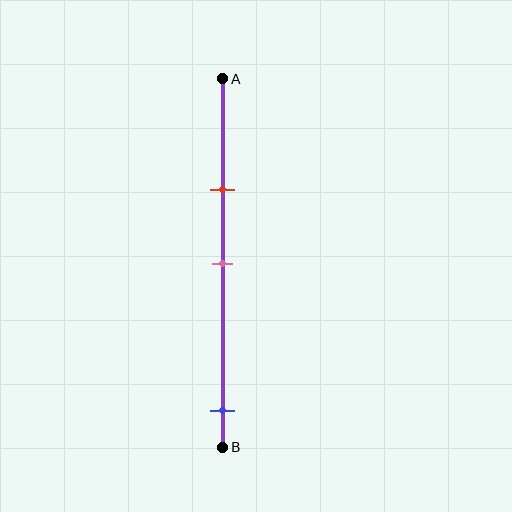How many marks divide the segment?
There are 3 marks dividing the segment.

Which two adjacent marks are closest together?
The red and pink marks are the closest adjacent pair.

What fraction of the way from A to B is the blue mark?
The blue mark is approximately 90% (0.9) of the way from A to B.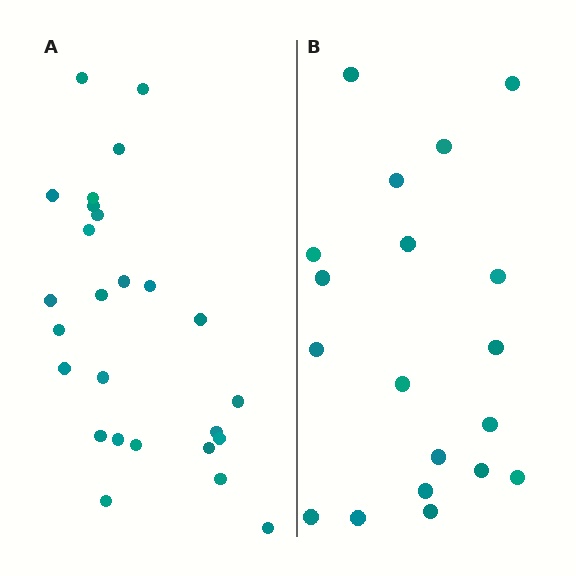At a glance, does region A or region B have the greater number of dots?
Region A (the left region) has more dots.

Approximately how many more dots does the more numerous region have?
Region A has roughly 8 or so more dots than region B.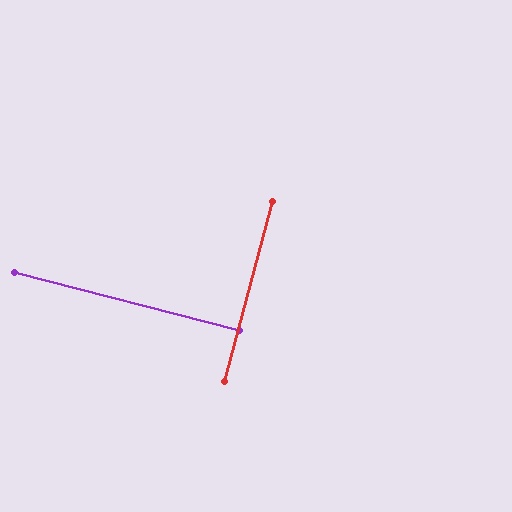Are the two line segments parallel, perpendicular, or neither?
Perpendicular — they meet at approximately 89°.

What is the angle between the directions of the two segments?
Approximately 89 degrees.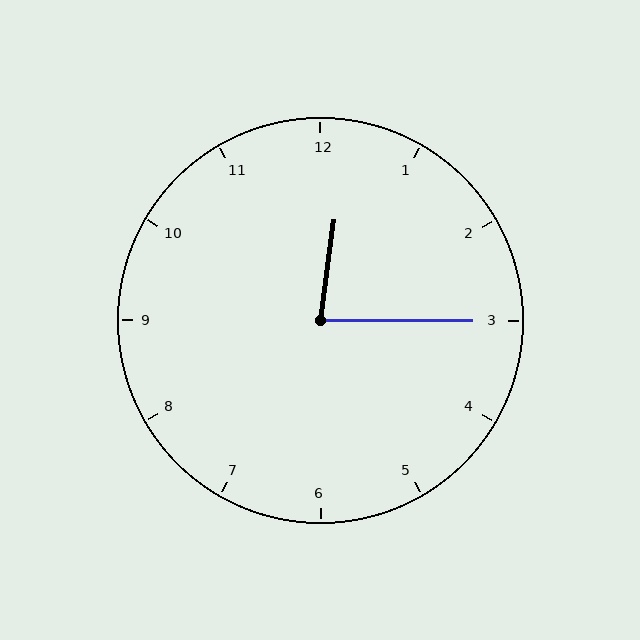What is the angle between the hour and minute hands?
Approximately 82 degrees.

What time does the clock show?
12:15.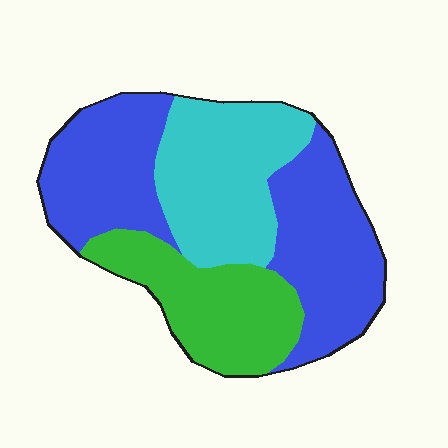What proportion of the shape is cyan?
Cyan takes up about one quarter (1/4) of the shape.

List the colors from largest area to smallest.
From largest to smallest: blue, cyan, green.